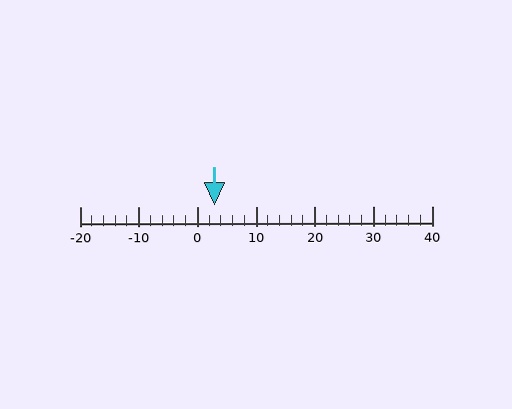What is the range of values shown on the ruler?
The ruler shows values from -20 to 40.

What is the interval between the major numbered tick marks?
The major tick marks are spaced 10 units apart.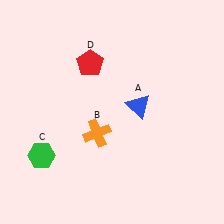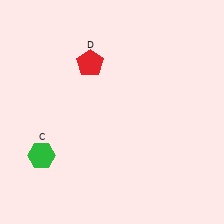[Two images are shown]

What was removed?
The blue triangle (A), the orange cross (B) were removed in Image 2.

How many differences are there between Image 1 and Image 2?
There are 2 differences between the two images.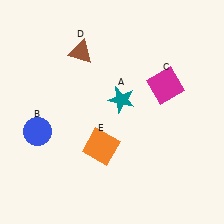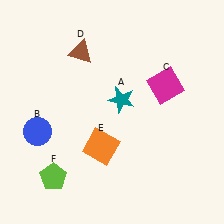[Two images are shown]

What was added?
A lime pentagon (F) was added in Image 2.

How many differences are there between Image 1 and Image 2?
There is 1 difference between the two images.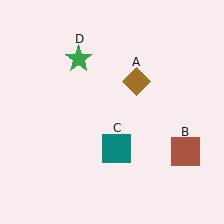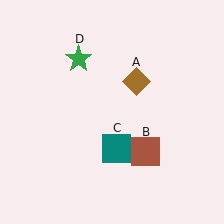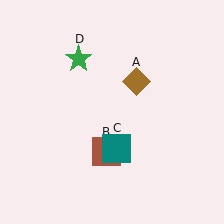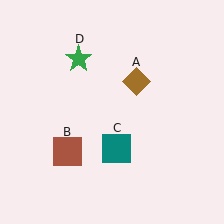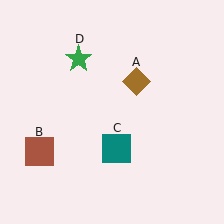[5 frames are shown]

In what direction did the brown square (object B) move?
The brown square (object B) moved left.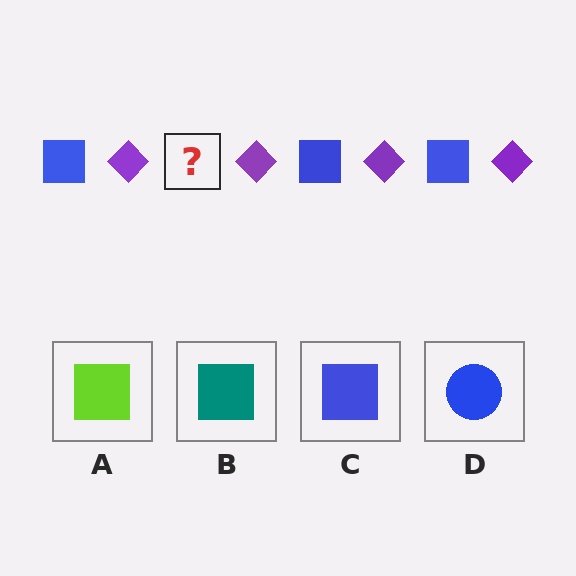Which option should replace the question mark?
Option C.